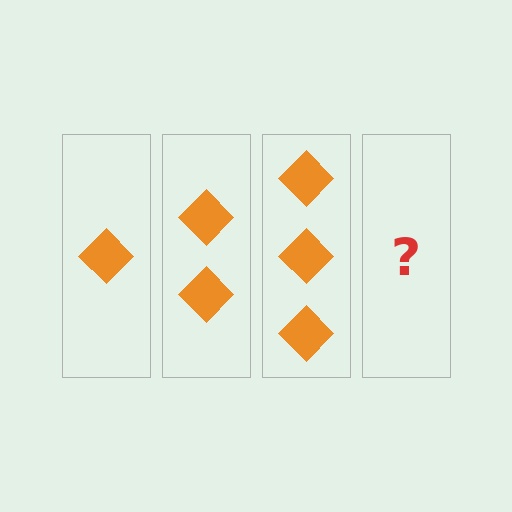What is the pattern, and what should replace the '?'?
The pattern is that each step adds one more diamond. The '?' should be 4 diamonds.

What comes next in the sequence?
The next element should be 4 diamonds.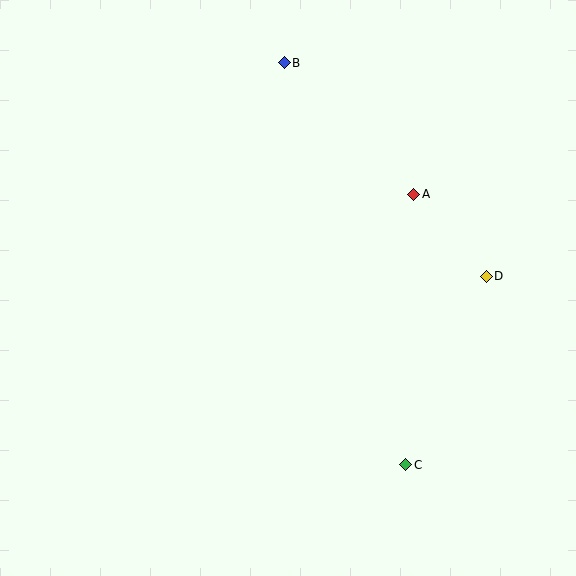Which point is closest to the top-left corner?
Point B is closest to the top-left corner.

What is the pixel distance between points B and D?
The distance between B and D is 294 pixels.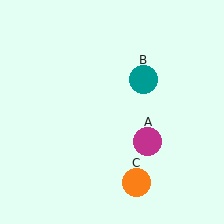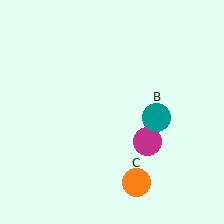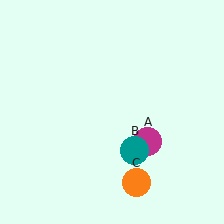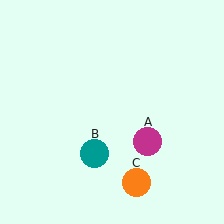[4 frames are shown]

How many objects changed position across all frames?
1 object changed position: teal circle (object B).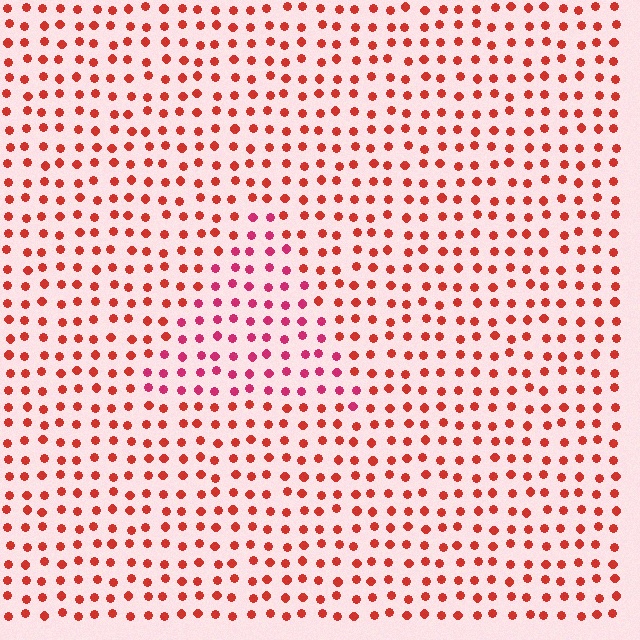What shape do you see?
I see a triangle.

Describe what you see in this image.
The image is filled with small red elements in a uniform arrangement. A triangle-shaped region is visible where the elements are tinted to a slightly different hue, forming a subtle color boundary.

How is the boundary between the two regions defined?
The boundary is defined purely by a slight shift in hue (about 28 degrees). Spacing, size, and orientation are identical on both sides.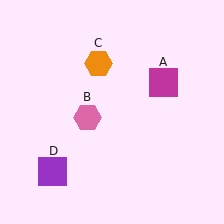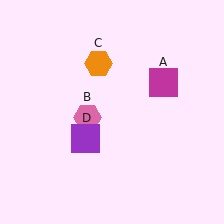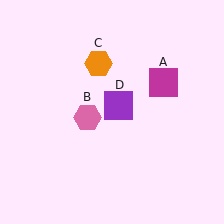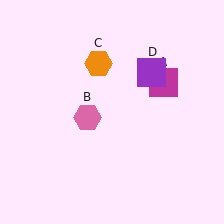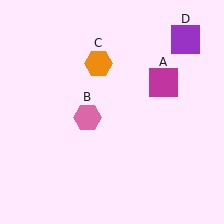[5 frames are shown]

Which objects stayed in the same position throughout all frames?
Magenta square (object A) and pink hexagon (object B) and orange hexagon (object C) remained stationary.